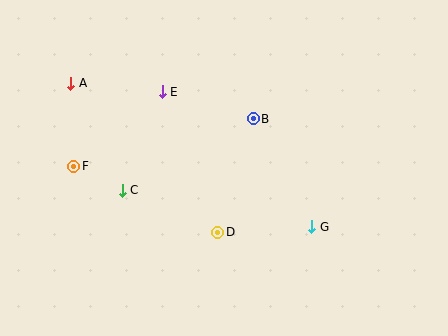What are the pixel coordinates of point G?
Point G is at (312, 227).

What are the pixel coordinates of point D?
Point D is at (218, 232).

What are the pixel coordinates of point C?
Point C is at (122, 190).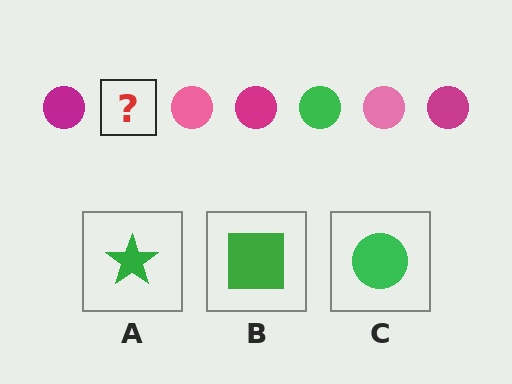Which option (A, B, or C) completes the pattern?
C.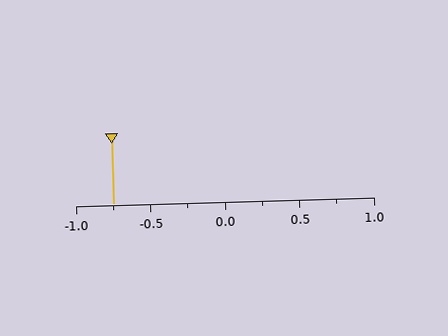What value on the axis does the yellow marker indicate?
The marker indicates approximately -0.75.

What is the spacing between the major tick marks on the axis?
The major ticks are spaced 0.5 apart.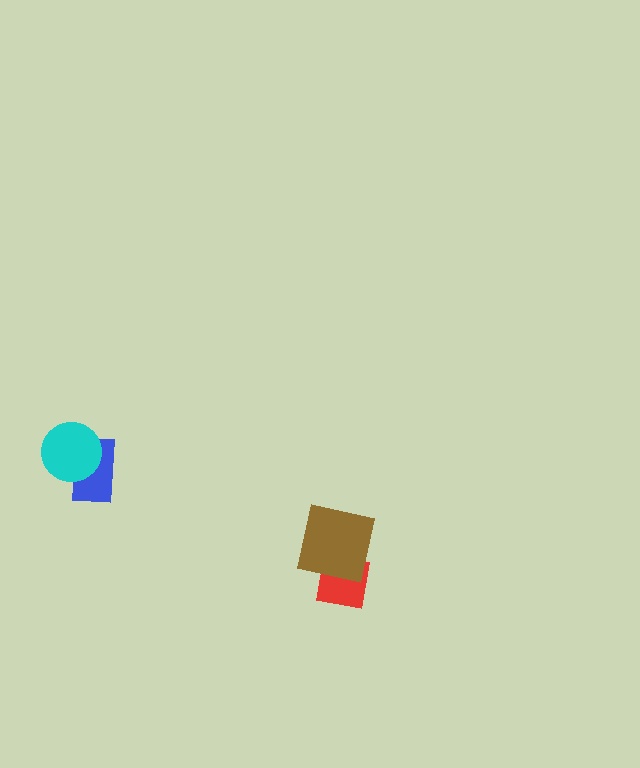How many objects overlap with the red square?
1 object overlaps with the red square.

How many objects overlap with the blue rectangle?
1 object overlaps with the blue rectangle.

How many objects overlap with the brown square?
1 object overlaps with the brown square.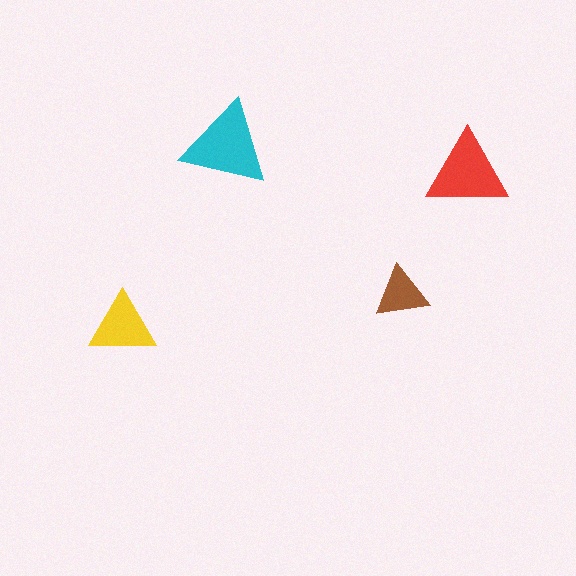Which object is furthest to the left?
The yellow triangle is leftmost.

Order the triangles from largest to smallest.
the cyan one, the red one, the yellow one, the brown one.